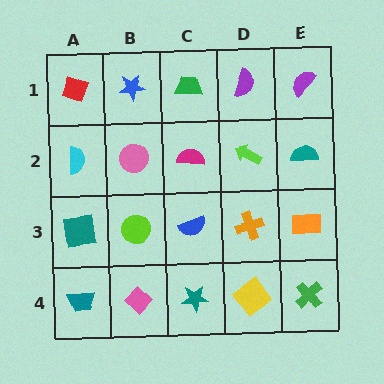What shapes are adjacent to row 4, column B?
A lime circle (row 3, column B), a teal trapezoid (row 4, column A), a teal star (row 4, column C).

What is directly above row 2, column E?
A purple semicircle.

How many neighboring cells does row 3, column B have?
4.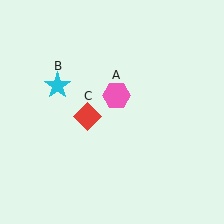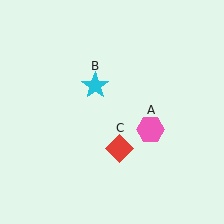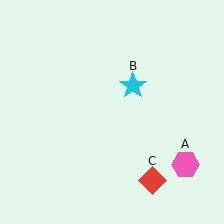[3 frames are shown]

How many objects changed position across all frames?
3 objects changed position: pink hexagon (object A), cyan star (object B), red diamond (object C).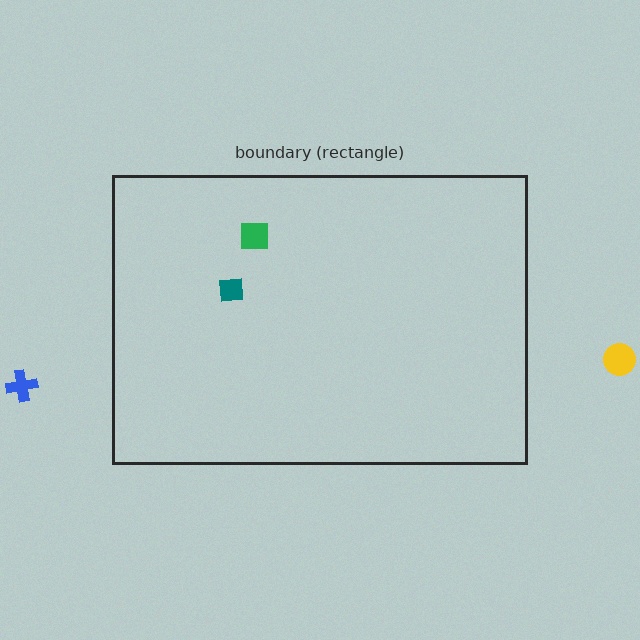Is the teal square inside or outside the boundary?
Inside.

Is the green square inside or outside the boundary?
Inside.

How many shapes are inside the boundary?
2 inside, 2 outside.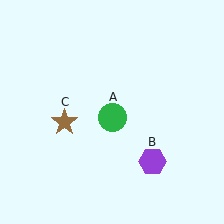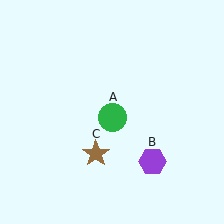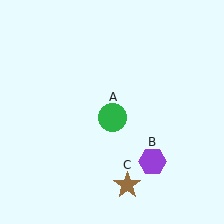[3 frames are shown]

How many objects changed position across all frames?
1 object changed position: brown star (object C).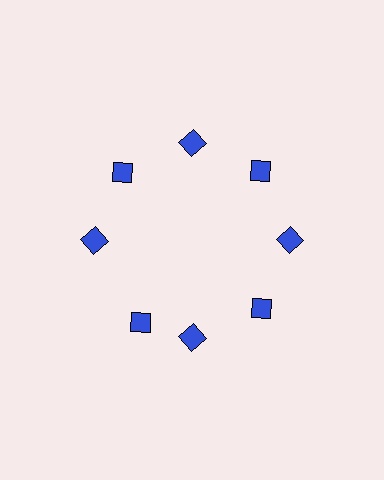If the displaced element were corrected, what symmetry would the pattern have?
It would have 8-fold rotational symmetry — the pattern would map onto itself every 45 degrees.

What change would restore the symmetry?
The symmetry would be restored by rotating it back into even spacing with its neighbors so that all 8 diamonds sit at equal angles and equal distance from the center.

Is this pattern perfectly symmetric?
No. The 8 blue diamonds are arranged in a ring, but one element near the 8 o'clock position is rotated out of alignment along the ring, breaking the 8-fold rotational symmetry.